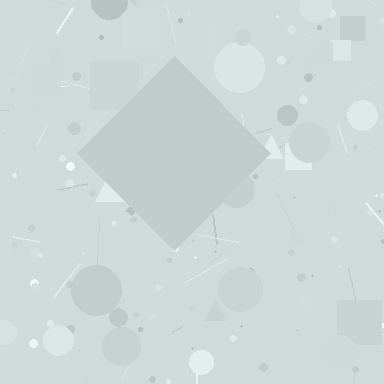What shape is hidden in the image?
A diamond is hidden in the image.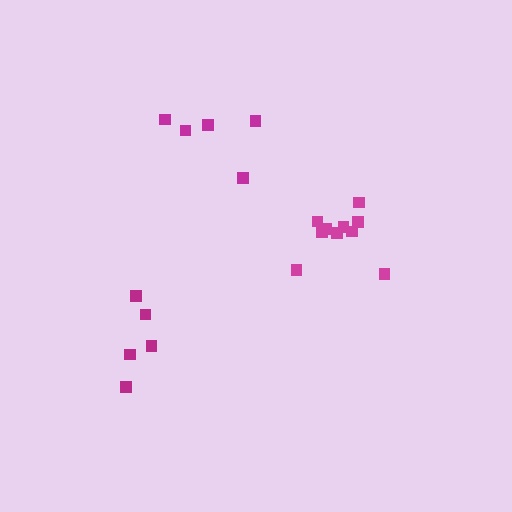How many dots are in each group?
Group 1: 5 dots, Group 2: 10 dots, Group 3: 5 dots (20 total).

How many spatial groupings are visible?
There are 3 spatial groupings.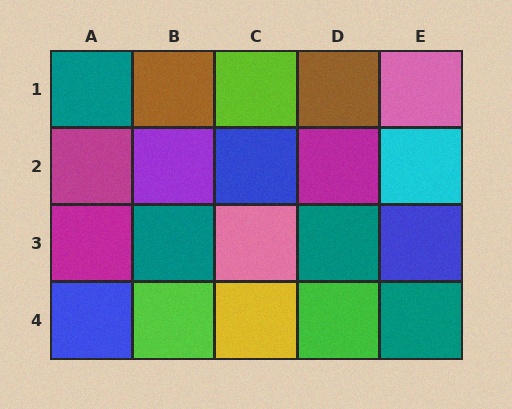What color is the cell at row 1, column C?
Lime.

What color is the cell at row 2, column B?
Purple.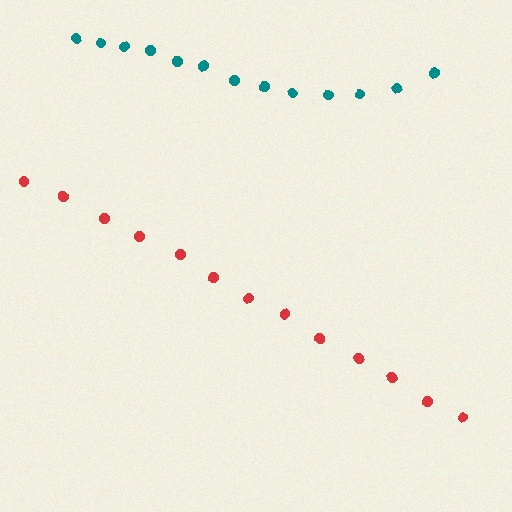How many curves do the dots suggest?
There are 2 distinct paths.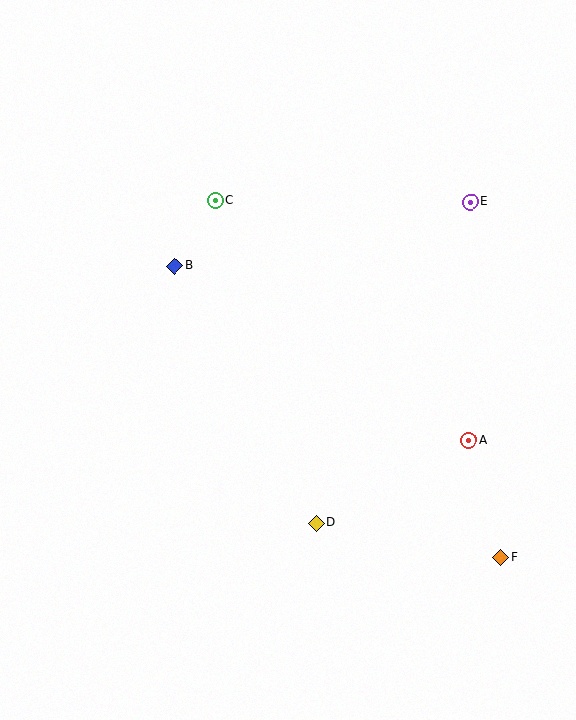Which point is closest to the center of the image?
Point B at (174, 266) is closest to the center.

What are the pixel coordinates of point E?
Point E is at (470, 202).